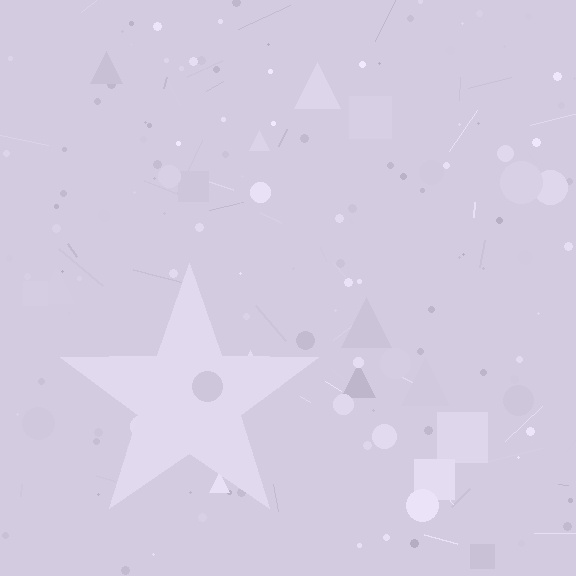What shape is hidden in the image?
A star is hidden in the image.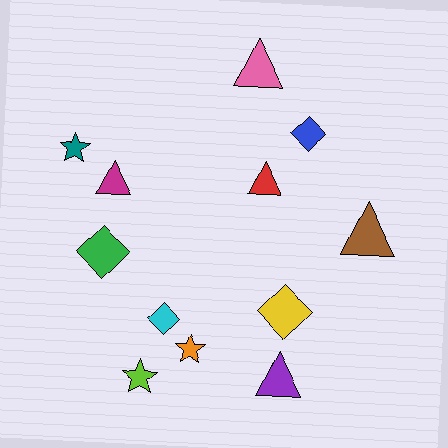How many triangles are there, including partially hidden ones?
There are 5 triangles.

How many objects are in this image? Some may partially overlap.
There are 12 objects.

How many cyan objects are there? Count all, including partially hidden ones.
There is 1 cyan object.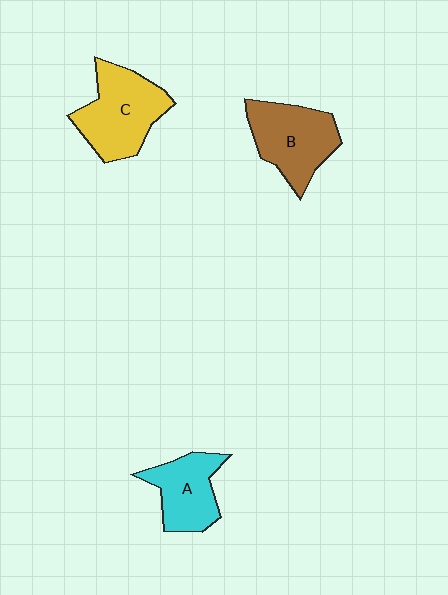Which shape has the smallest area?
Shape A (cyan).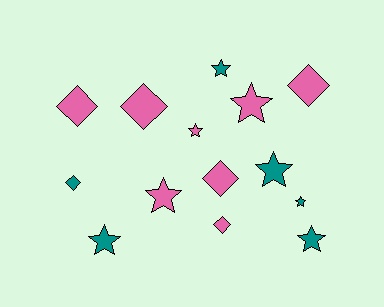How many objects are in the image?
There are 14 objects.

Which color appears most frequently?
Pink, with 8 objects.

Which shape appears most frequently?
Star, with 8 objects.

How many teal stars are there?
There are 5 teal stars.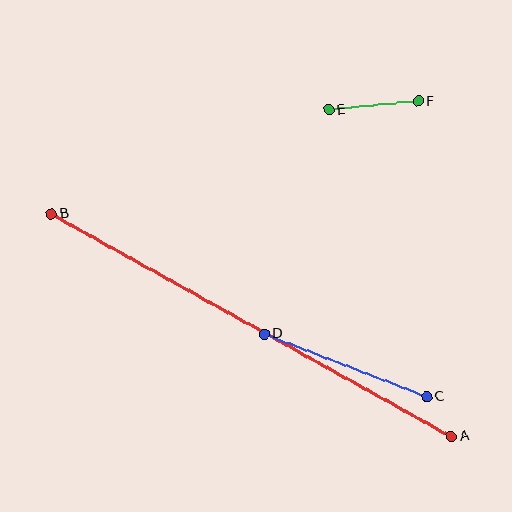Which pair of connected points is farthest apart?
Points A and B are farthest apart.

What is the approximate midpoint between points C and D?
The midpoint is at approximately (346, 365) pixels.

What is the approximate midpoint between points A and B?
The midpoint is at approximately (251, 325) pixels.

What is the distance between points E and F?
The distance is approximately 90 pixels.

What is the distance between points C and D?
The distance is approximately 174 pixels.